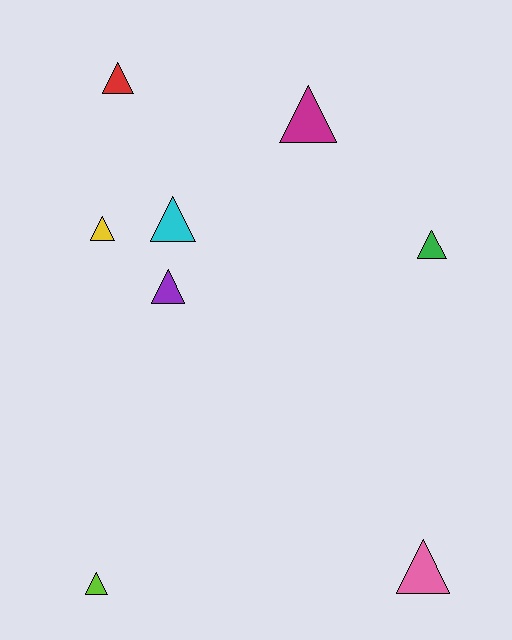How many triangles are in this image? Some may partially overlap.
There are 8 triangles.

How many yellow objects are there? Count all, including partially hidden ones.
There is 1 yellow object.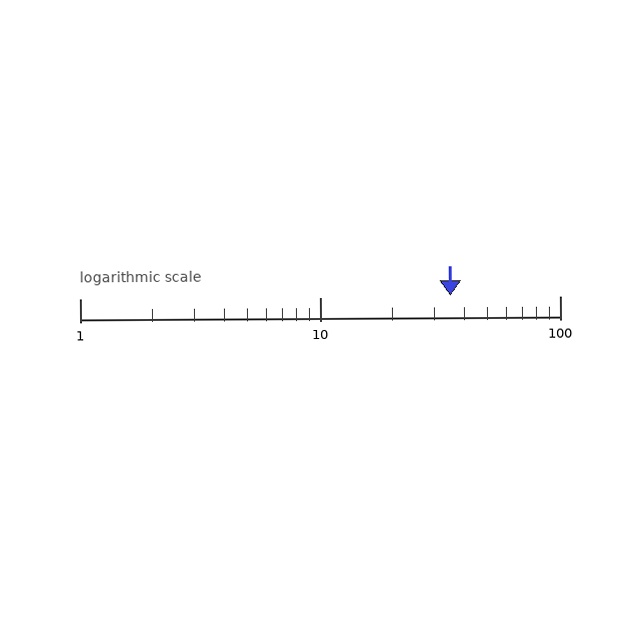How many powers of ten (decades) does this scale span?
The scale spans 2 decades, from 1 to 100.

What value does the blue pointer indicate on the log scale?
The pointer indicates approximately 35.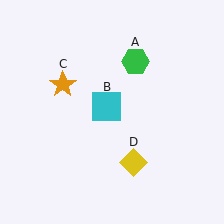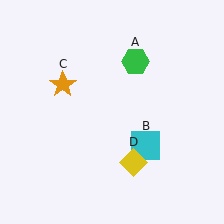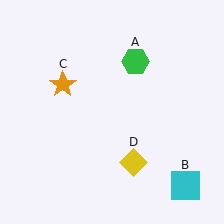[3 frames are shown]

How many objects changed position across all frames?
1 object changed position: cyan square (object B).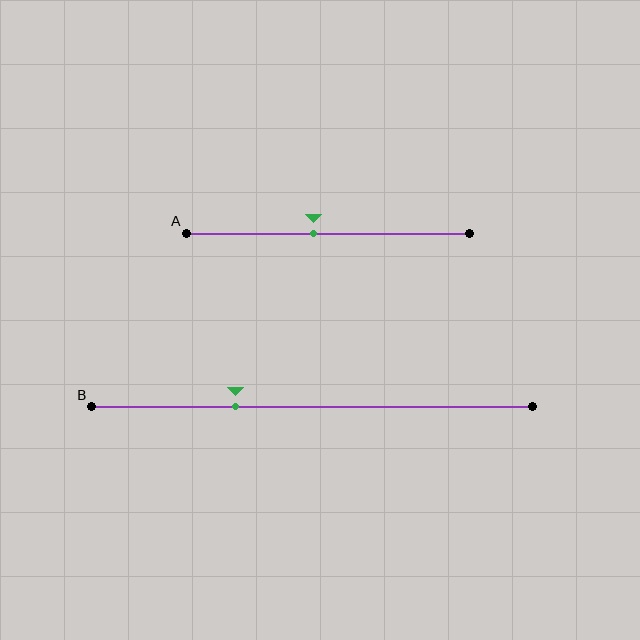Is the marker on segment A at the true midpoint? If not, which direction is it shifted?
No, the marker on segment A is shifted to the left by about 5% of the segment length.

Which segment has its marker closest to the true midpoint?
Segment A has its marker closest to the true midpoint.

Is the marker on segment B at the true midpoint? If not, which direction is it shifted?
No, the marker on segment B is shifted to the left by about 17% of the segment length.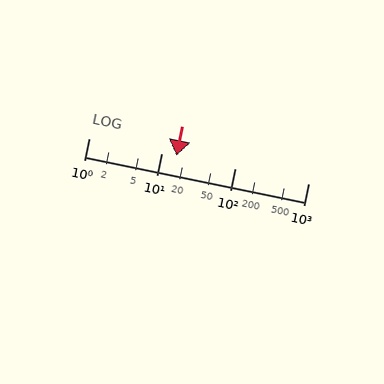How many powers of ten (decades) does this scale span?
The scale spans 3 decades, from 1 to 1000.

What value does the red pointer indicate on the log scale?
The pointer indicates approximately 16.